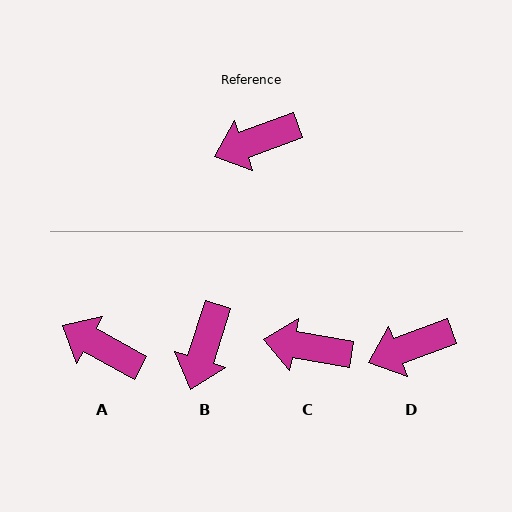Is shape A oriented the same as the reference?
No, it is off by about 49 degrees.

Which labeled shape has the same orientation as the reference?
D.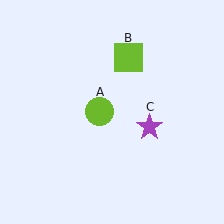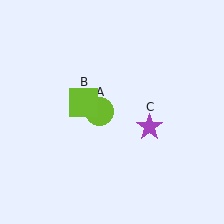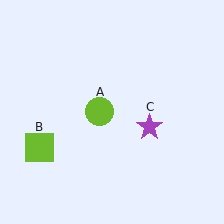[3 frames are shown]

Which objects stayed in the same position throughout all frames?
Lime circle (object A) and purple star (object C) remained stationary.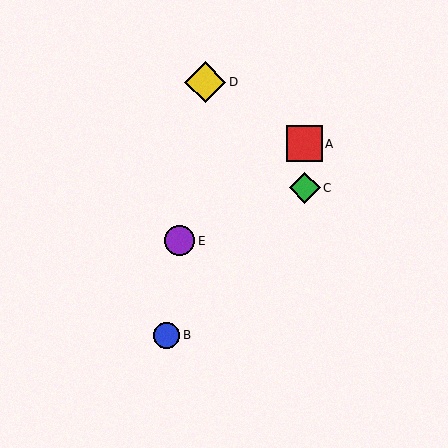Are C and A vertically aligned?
Yes, both are at x≈305.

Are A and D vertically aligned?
No, A is at x≈305 and D is at x≈205.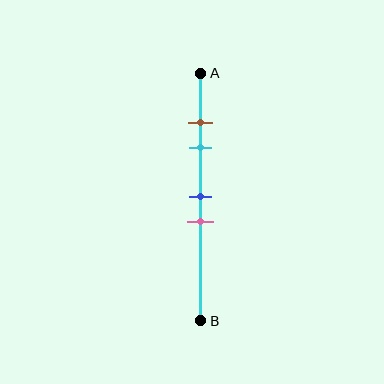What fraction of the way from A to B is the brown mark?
The brown mark is approximately 20% (0.2) of the way from A to B.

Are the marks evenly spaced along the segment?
No, the marks are not evenly spaced.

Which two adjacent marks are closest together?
The brown and cyan marks are the closest adjacent pair.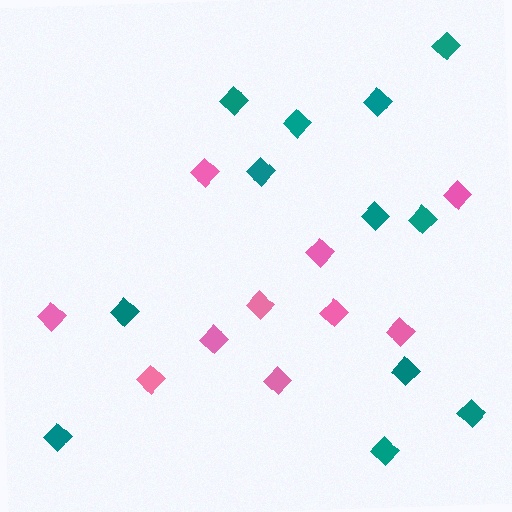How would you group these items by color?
There are 2 groups: one group of teal diamonds (12) and one group of pink diamonds (10).